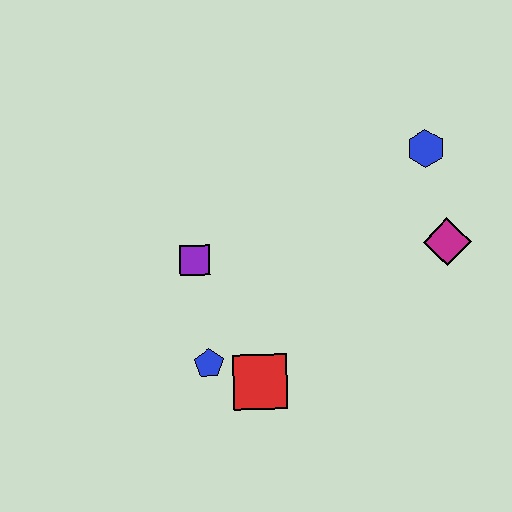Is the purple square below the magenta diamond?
Yes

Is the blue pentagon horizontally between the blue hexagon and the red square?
No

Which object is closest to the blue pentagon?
The red square is closest to the blue pentagon.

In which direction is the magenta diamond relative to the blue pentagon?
The magenta diamond is to the right of the blue pentagon.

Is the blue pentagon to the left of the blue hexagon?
Yes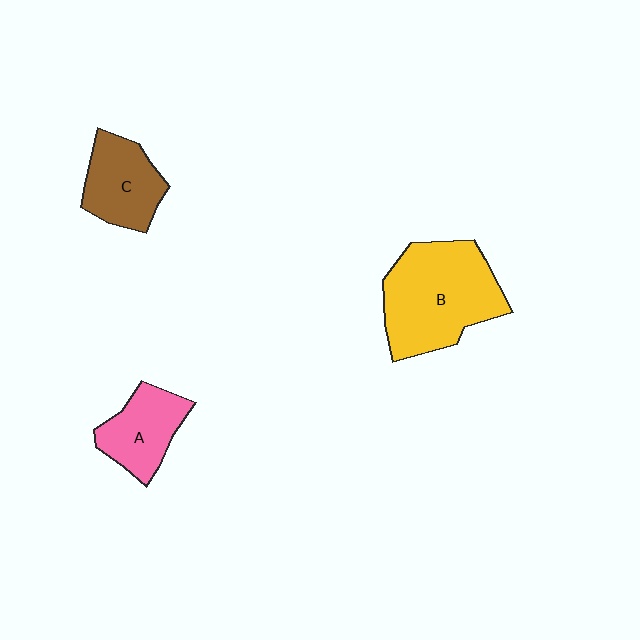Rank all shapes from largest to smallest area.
From largest to smallest: B (yellow), C (brown), A (pink).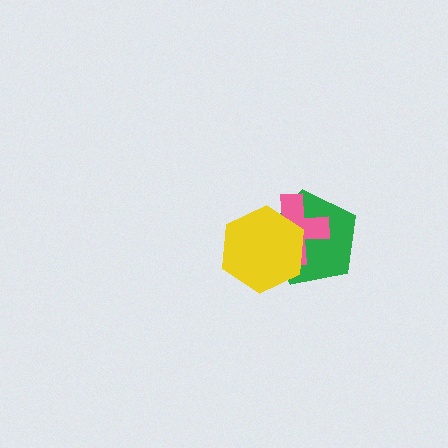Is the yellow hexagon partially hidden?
No, no other shape covers it.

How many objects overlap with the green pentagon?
2 objects overlap with the green pentagon.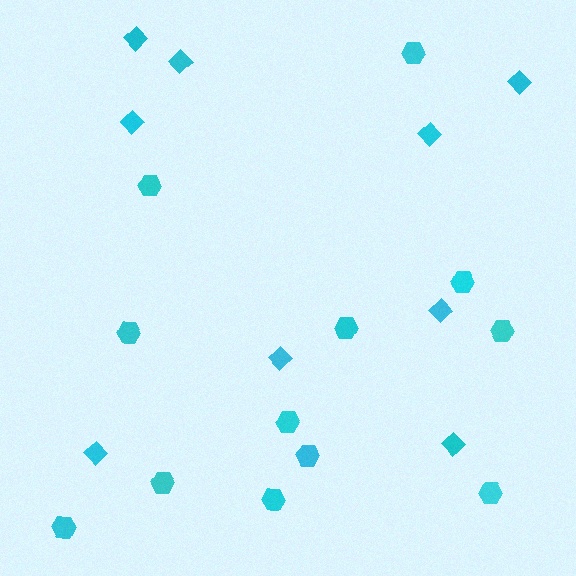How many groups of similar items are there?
There are 2 groups: one group of hexagons (12) and one group of diamonds (9).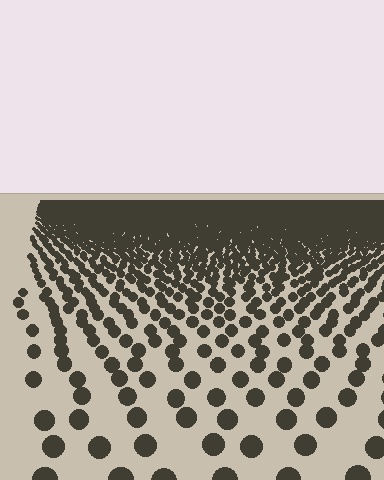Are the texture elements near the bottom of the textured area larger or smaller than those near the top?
Larger. Near the bottom, elements are closer to the viewer and appear at a bigger on-screen size.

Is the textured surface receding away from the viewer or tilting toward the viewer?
The surface is receding away from the viewer. Texture elements get smaller and denser toward the top.